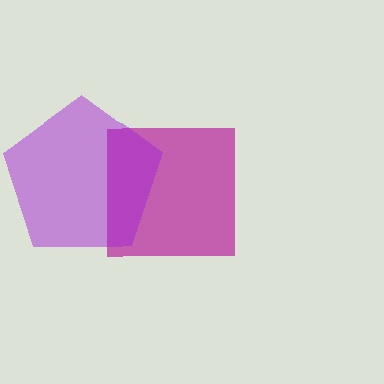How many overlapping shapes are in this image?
There are 2 overlapping shapes in the image.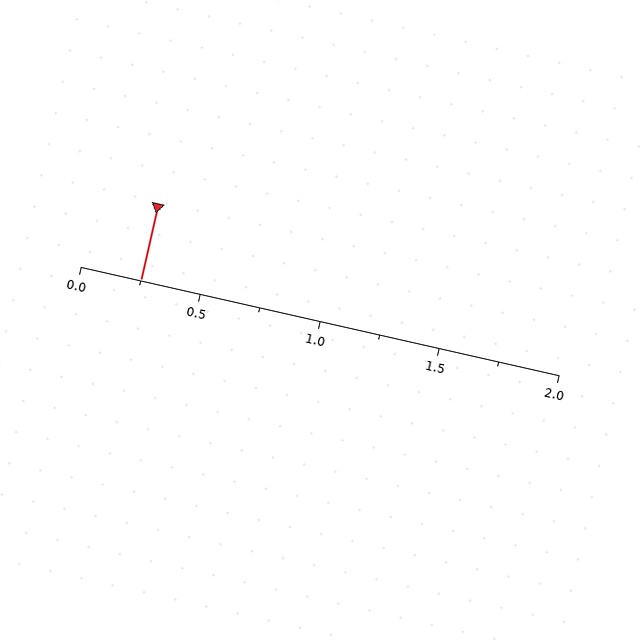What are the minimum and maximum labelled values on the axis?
The axis runs from 0.0 to 2.0.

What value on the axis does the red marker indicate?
The marker indicates approximately 0.25.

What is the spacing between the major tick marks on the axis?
The major ticks are spaced 0.5 apart.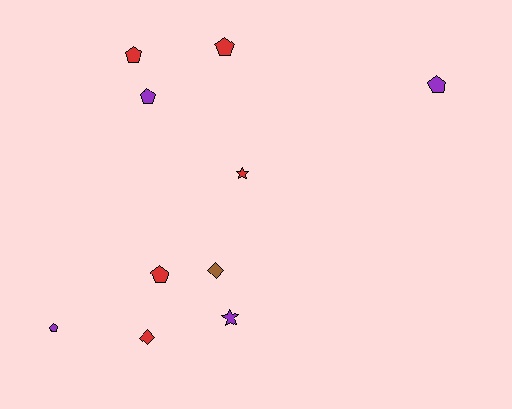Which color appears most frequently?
Red, with 5 objects.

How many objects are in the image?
There are 10 objects.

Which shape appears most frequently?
Pentagon, with 6 objects.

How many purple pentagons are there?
There are 3 purple pentagons.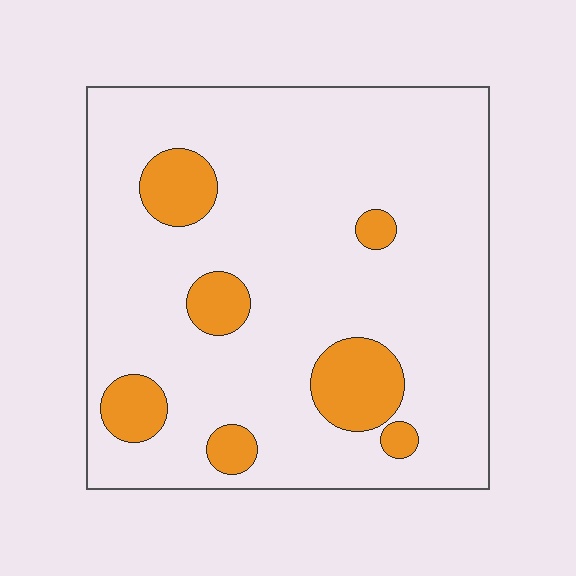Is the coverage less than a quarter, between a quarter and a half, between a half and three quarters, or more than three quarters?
Less than a quarter.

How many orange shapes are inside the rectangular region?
7.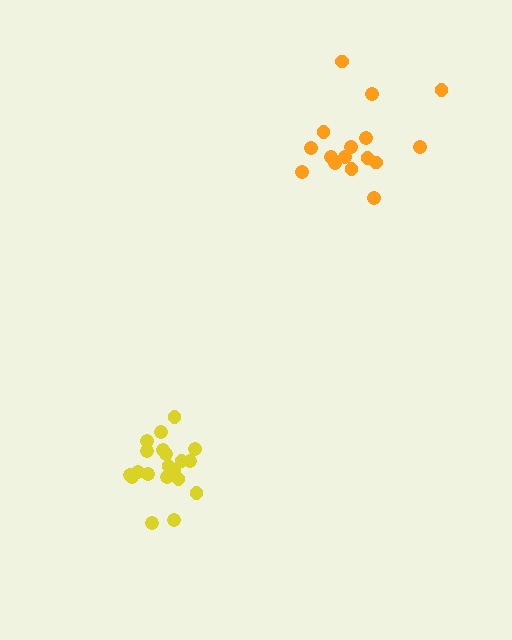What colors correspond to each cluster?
The clusters are colored: yellow, orange.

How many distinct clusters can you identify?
There are 2 distinct clusters.